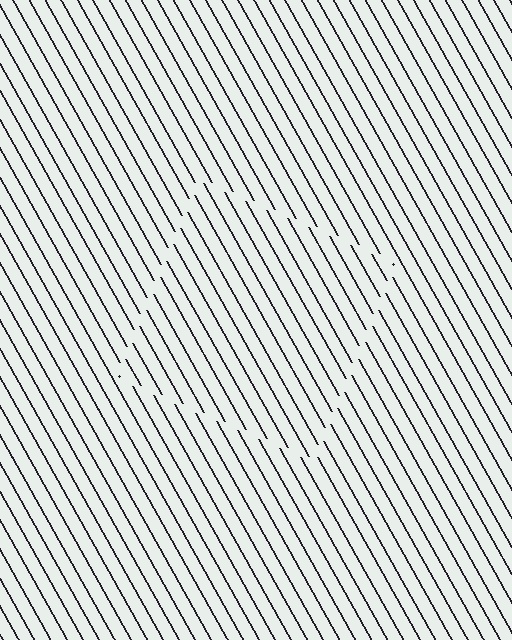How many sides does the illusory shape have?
4 sides — the line-ends trace a square.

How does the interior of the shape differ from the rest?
The interior of the shape contains the same grating, shifted by half a period — the contour is defined by the phase discontinuity where line-ends from the inner and outer gratings abut.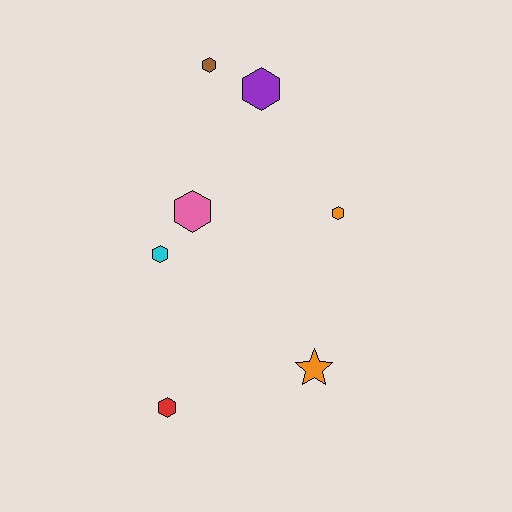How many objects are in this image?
There are 7 objects.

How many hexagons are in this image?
There are 6 hexagons.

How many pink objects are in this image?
There is 1 pink object.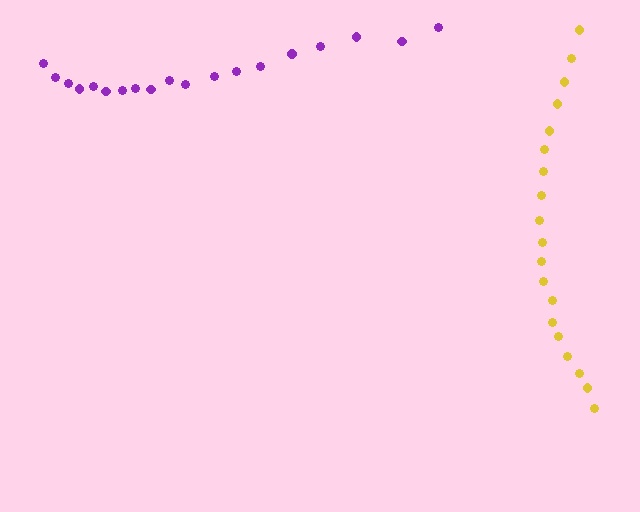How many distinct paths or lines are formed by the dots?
There are 2 distinct paths.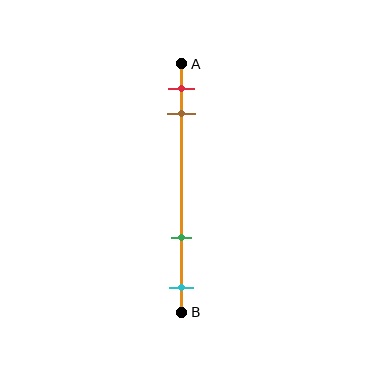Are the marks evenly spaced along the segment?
No, the marks are not evenly spaced.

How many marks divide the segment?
There are 4 marks dividing the segment.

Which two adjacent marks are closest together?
The red and brown marks are the closest adjacent pair.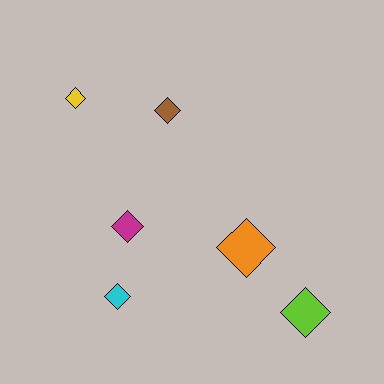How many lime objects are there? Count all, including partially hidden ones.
There is 1 lime object.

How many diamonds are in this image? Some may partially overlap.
There are 6 diamonds.